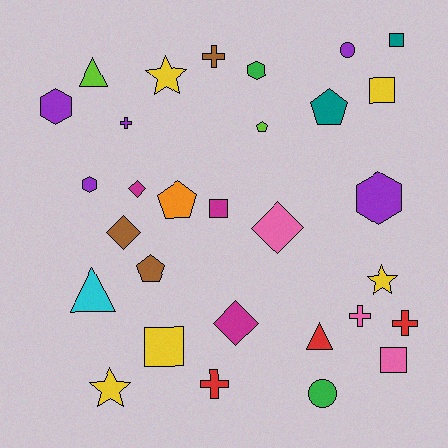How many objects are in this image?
There are 30 objects.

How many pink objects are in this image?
There are 3 pink objects.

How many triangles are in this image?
There are 3 triangles.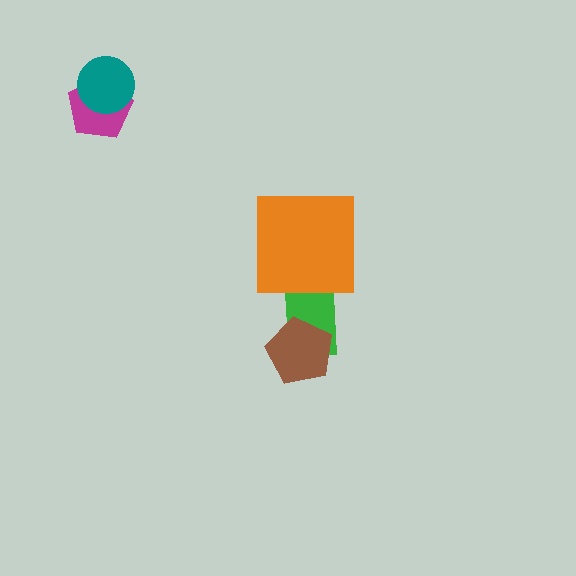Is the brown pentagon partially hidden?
No, no other shape covers it.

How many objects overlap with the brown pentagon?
1 object overlaps with the brown pentagon.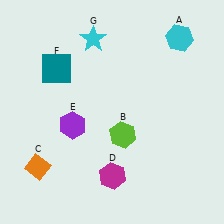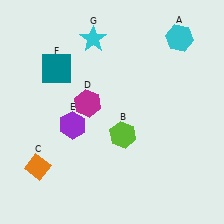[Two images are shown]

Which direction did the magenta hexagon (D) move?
The magenta hexagon (D) moved up.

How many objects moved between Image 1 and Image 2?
1 object moved between the two images.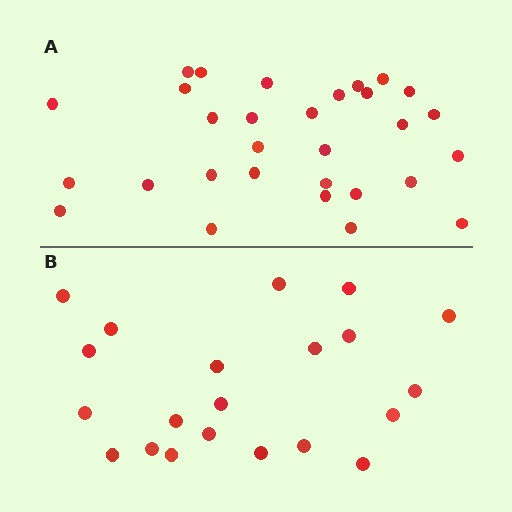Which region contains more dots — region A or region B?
Region A (the top region) has more dots.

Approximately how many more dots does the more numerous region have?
Region A has roughly 8 or so more dots than region B.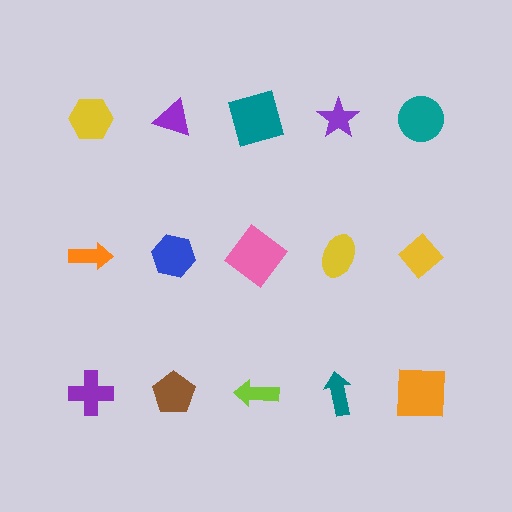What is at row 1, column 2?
A purple triangle.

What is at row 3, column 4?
A teal arrow.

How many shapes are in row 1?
5 shapes.